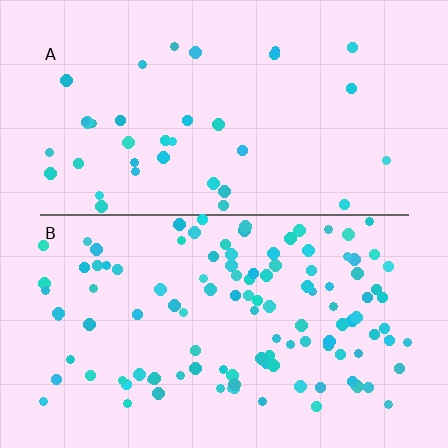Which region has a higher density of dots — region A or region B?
B (the bottom).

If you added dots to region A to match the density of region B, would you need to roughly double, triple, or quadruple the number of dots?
Approximately triple.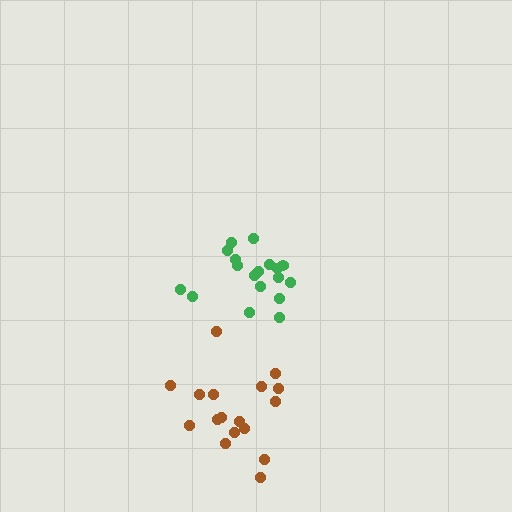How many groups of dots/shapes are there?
There are 2 groups.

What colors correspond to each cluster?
The clusters are colored: green, brown.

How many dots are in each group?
Group 1: 18 dots, Group 2: 17 dots (35 total).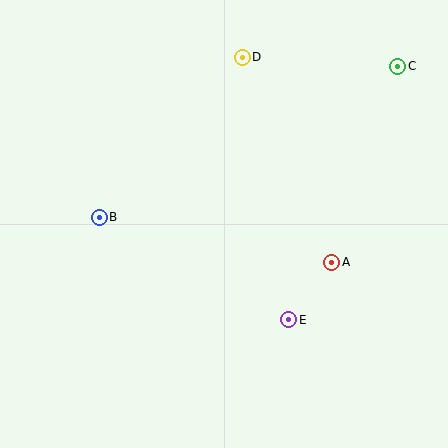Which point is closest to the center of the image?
Point A at (332, 262) is closest to the center.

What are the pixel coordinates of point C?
Point C is at (398, 66).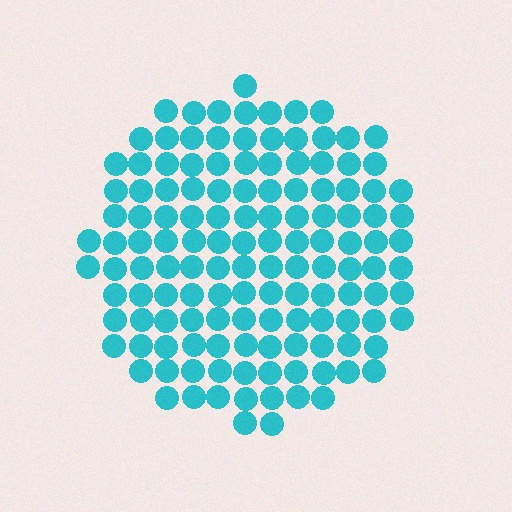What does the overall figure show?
The overall figure shows a circle.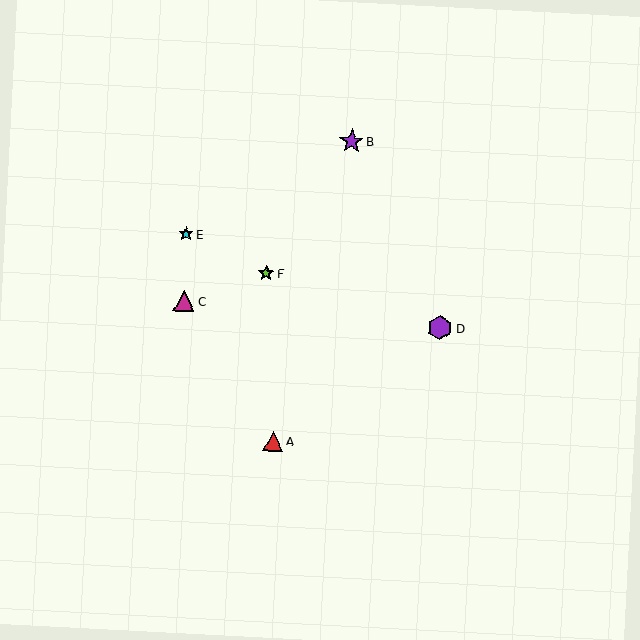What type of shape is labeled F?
Shape F is a lime star.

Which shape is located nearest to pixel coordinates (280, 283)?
The lime star (labeled F) at (266, 273) is nearest to that location.